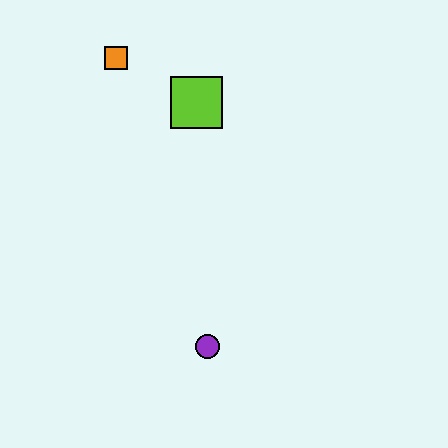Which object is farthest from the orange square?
The purple circle is farthest from the orange square.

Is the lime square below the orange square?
Yes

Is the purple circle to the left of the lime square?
No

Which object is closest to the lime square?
The orange square is closest to the lime square.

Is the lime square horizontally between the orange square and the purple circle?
Yes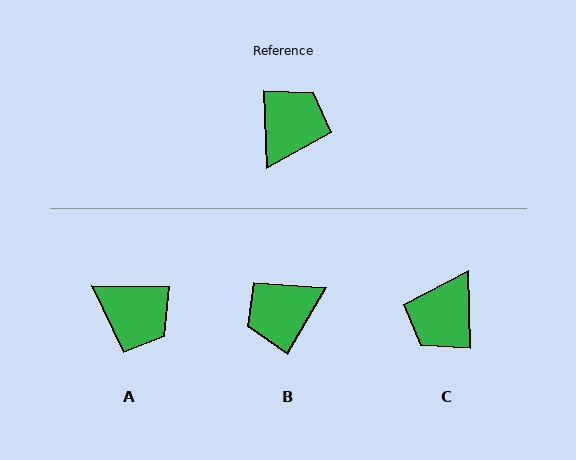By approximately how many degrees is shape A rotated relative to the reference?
Approximately 93 degrees clockwise.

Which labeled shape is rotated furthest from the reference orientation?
C, about 179 degrees away.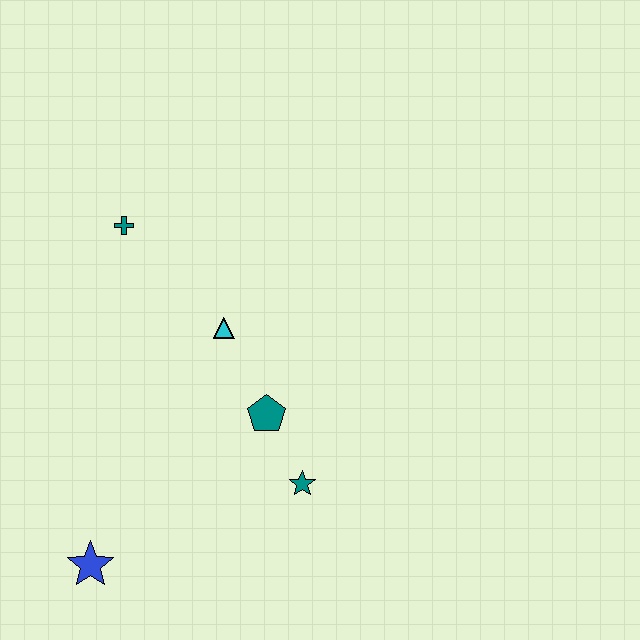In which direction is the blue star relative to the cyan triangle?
The blue star is below the cyan triangle.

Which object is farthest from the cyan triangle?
The blue star is farthest from the cyan triangle.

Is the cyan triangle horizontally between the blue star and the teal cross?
No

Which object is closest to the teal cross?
The cyan triangle is closest to the teal cross.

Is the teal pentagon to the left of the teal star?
Yes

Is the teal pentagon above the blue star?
Yes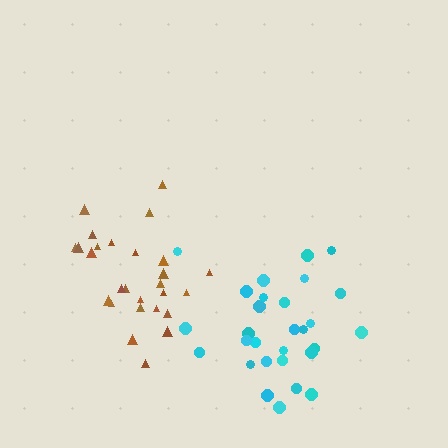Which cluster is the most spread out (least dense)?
Cyan.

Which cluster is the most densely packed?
Brown.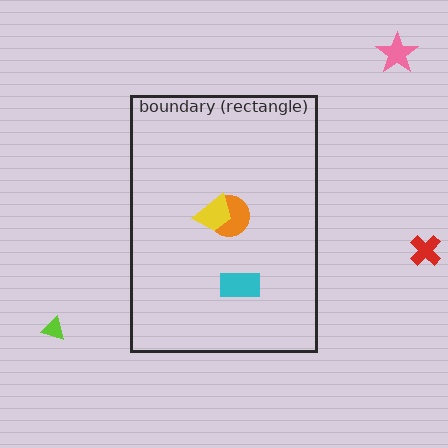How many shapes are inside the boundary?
3 inside, 3 outside.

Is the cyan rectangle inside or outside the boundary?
Inside.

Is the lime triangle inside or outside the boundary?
Outside.